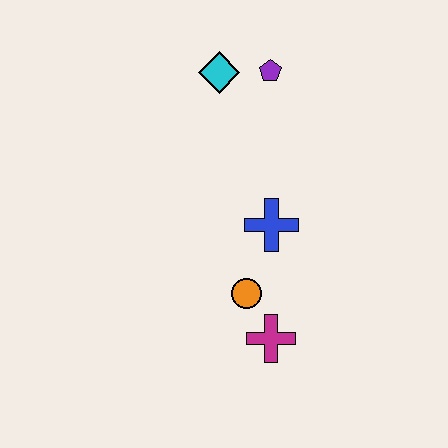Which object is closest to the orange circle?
The magenta cross is closest to the orange circle.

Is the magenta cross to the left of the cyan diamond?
No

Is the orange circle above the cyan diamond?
No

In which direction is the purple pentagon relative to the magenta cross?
The purple pentagon is above the magenta cross.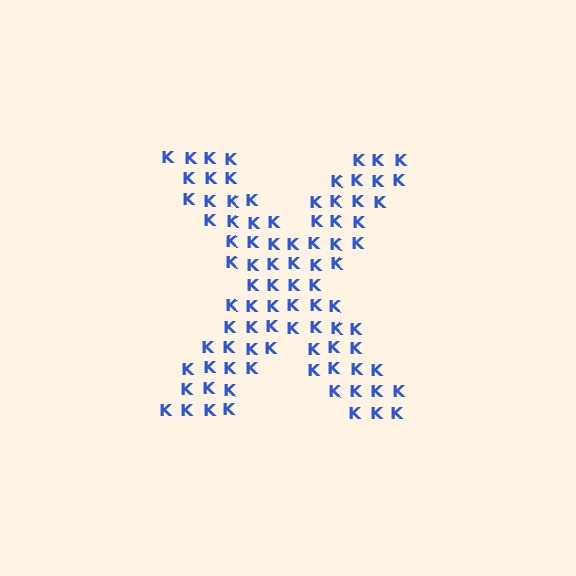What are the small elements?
The small elements are letter K's.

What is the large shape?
The large shape is the letter X.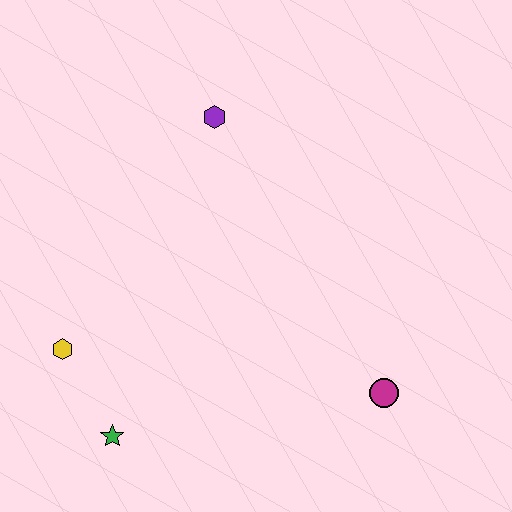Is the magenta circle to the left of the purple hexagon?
No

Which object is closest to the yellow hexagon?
The green star is closest to the yellow hexagon.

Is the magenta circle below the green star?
No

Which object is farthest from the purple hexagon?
The green star is farthest from the purple hexagon.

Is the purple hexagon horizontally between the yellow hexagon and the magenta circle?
Yes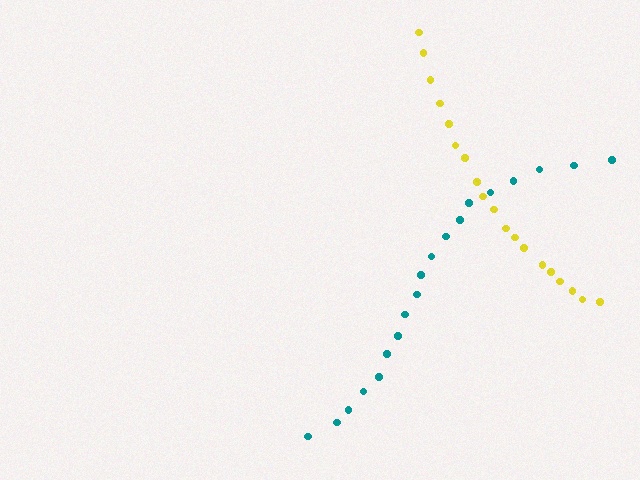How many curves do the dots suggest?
There are 2 distinct paths.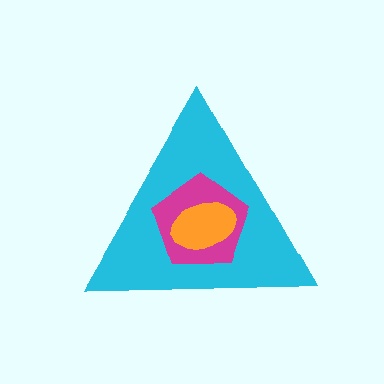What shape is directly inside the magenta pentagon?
The orange ellipse.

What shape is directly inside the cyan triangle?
The magenta pentagon.